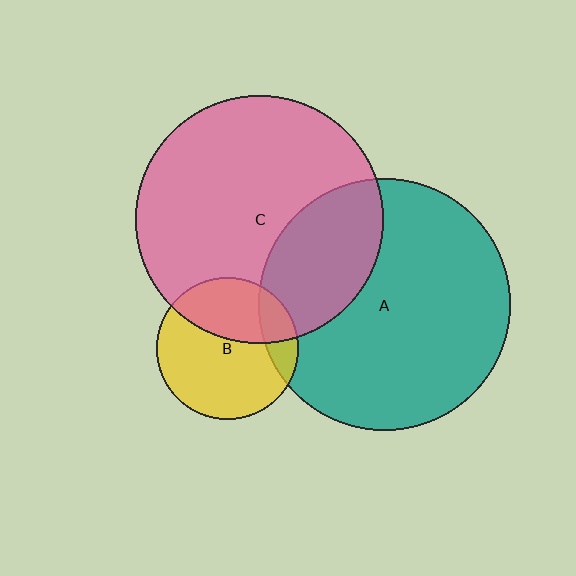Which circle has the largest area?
Circle A (teal).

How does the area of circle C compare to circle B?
Approximately 3.1 times.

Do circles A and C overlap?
Yes.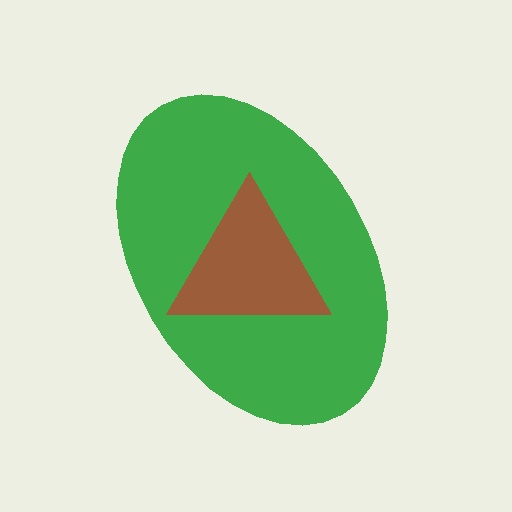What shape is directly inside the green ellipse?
The brown triangle.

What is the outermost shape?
The green ellipse.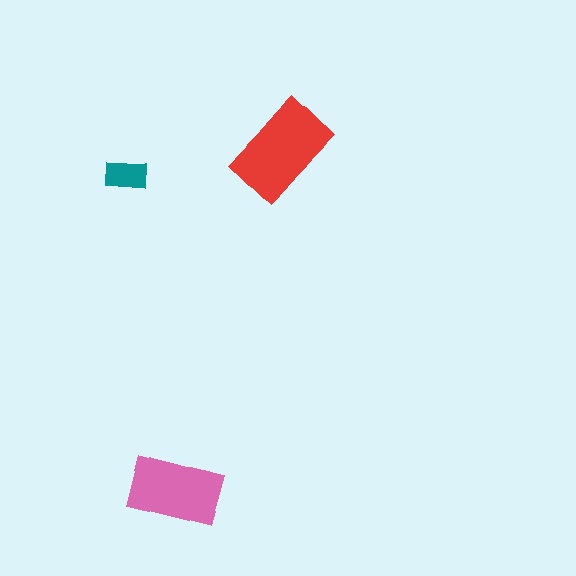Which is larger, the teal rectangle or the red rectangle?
The red one.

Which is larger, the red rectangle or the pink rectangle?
The red one.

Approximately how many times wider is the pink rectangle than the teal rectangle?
About 2 times wider.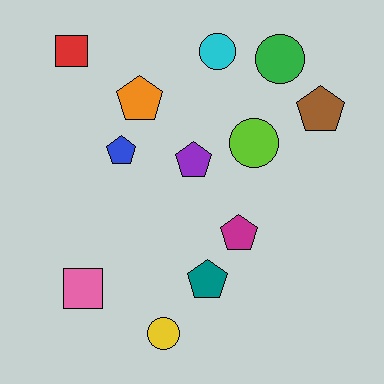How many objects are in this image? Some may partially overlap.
There are 12 objects.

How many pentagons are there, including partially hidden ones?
There are 6 pentagons.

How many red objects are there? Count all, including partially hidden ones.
There is 1 red object.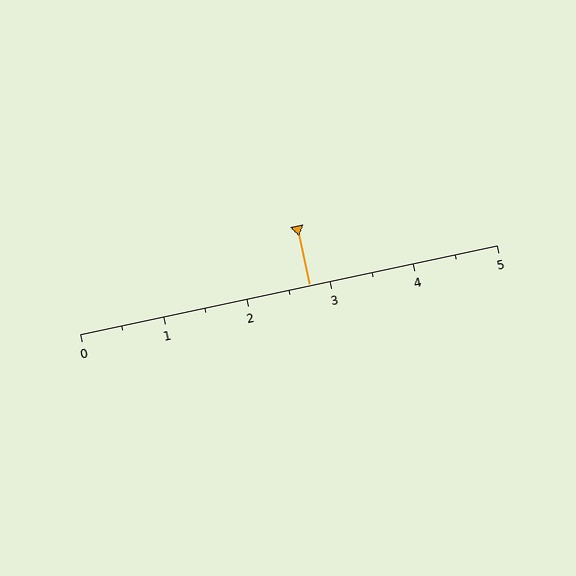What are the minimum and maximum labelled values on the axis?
The axis runs from 0 to 5.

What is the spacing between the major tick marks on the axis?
The major ticks are spaced 1 apart.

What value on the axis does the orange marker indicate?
The marker indicates approximately 2.8.